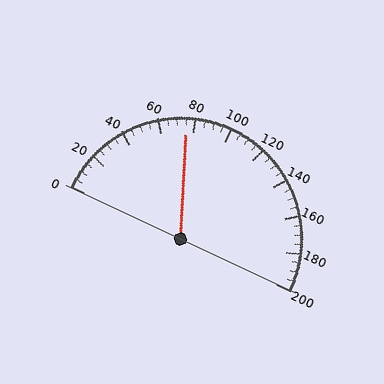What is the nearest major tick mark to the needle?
The nearest major tick mark is 80.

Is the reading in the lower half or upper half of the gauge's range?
The reading is in the lower half of the range (0 to 200).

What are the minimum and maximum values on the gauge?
The gauge ranges from 0 to 200.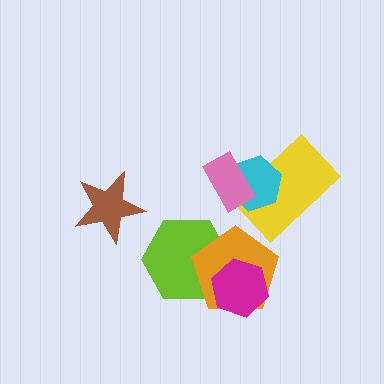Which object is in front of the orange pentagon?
The magenta hexagon is in front of the orange pentagon.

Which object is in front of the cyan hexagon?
The pink rectangle is in front of the cyan hexagon.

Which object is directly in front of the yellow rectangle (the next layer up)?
The cyan hexagon is directly in front of the yellow rectangle.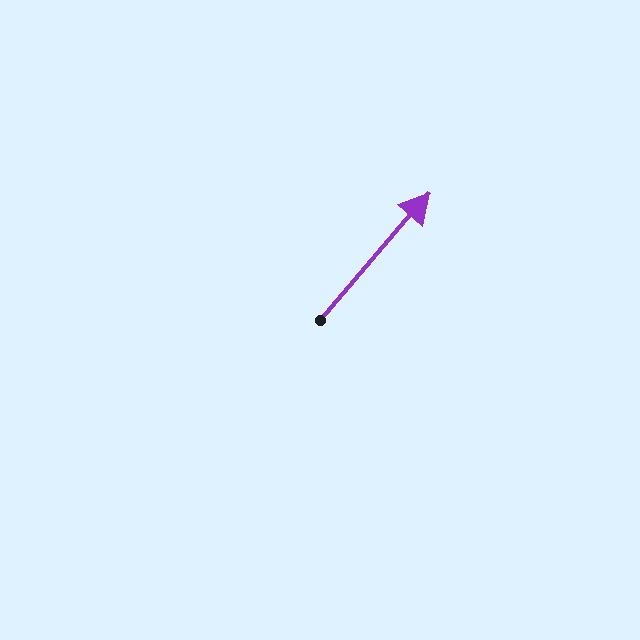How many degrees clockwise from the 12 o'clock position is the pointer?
Approximately 41 degrees.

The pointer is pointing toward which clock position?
Roughly 1 o'clock.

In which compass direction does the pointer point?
Northeast.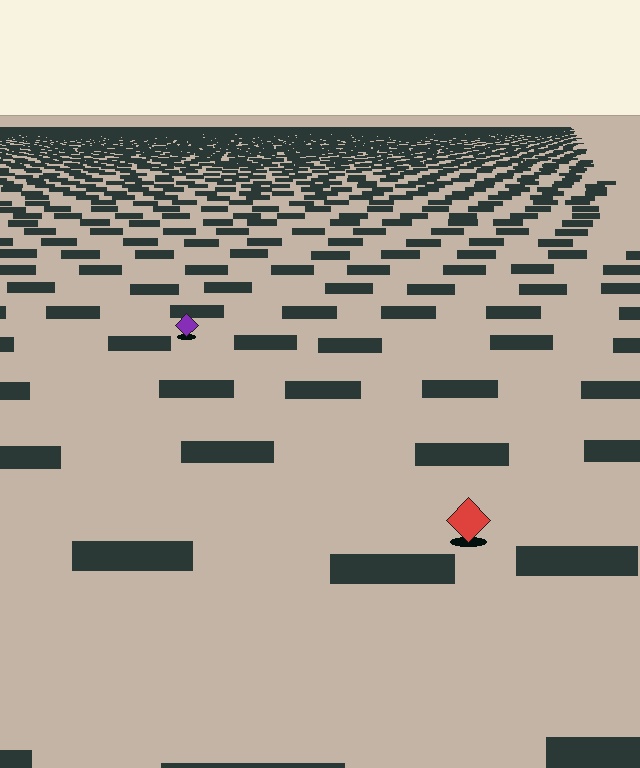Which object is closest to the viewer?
The red diamond is closest. The texture marks near it are larger and more spread out.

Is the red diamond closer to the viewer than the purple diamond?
Yes. The red diamond is closer — you can tell from the texture gradient: the ground texture is coarser near it.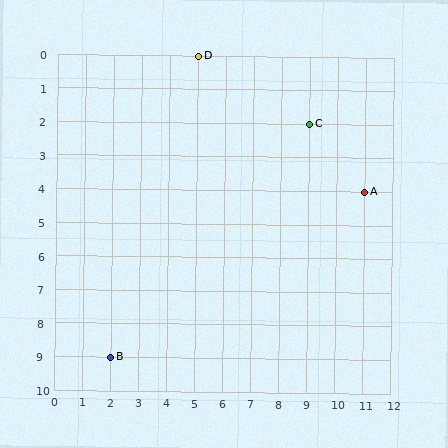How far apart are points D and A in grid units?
Points D and A are 6 columns and 4 rows apart (about 7.2 grid units diagonally).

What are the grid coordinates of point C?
Point C is at grid coordinates (9, 2).